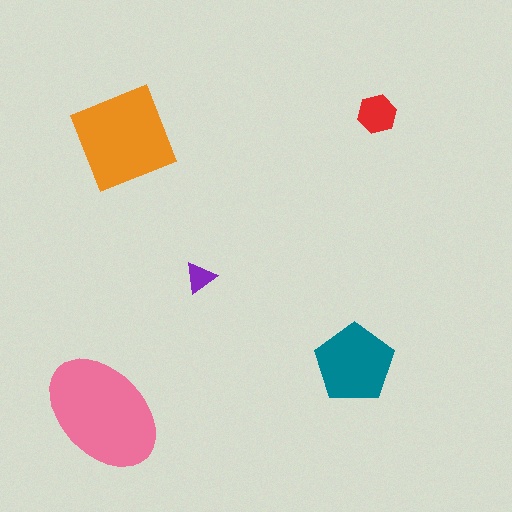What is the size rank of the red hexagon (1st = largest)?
4th.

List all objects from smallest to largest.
The purple triangle, the red hexagon, the teal pentagon, the orange diamond, the pink ellipse.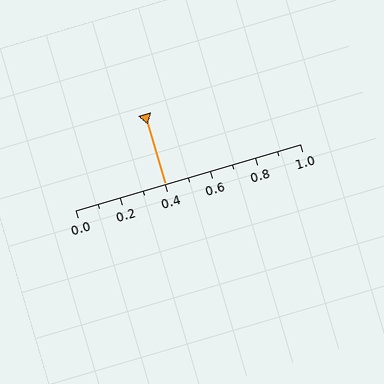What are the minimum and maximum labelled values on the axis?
The axis runs from 0.0 to 1.0.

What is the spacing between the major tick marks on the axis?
The major ticks are spaced 0.2 apart.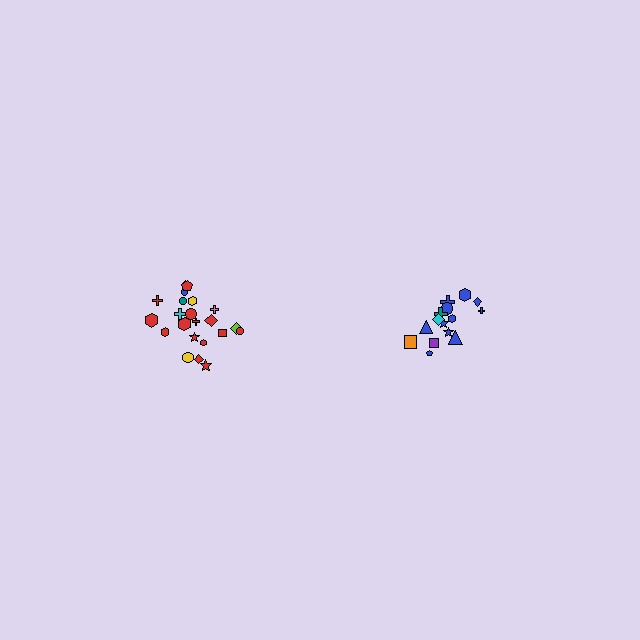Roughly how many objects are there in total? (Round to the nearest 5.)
Roughly 35 objects in total.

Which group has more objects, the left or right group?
The left group.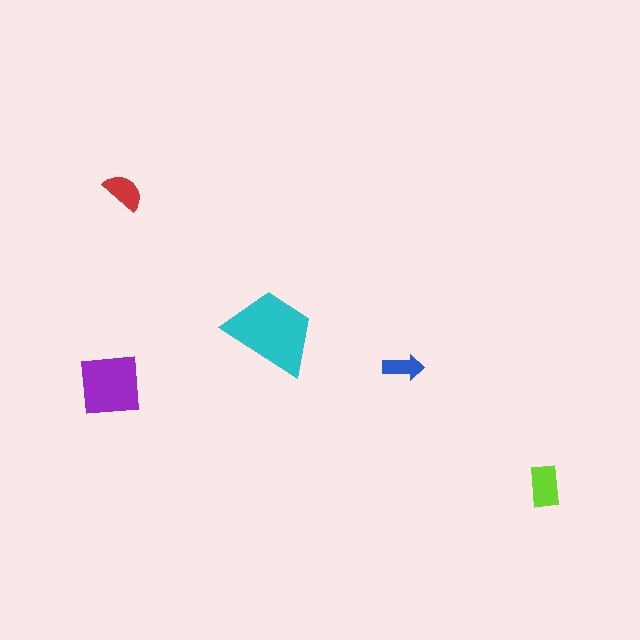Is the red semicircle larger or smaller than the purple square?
Smaller.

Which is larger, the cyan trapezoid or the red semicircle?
The cyan trapezoid.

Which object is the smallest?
The blue arrow.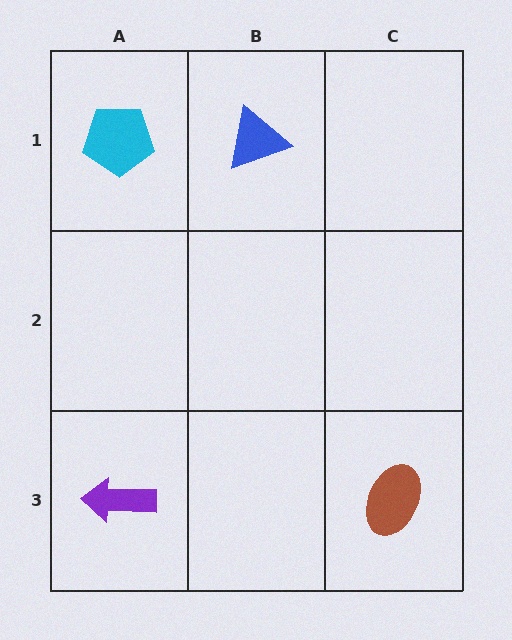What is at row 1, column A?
A cyan pentagon.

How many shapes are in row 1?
2 shapes.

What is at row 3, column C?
A brown ellipse.